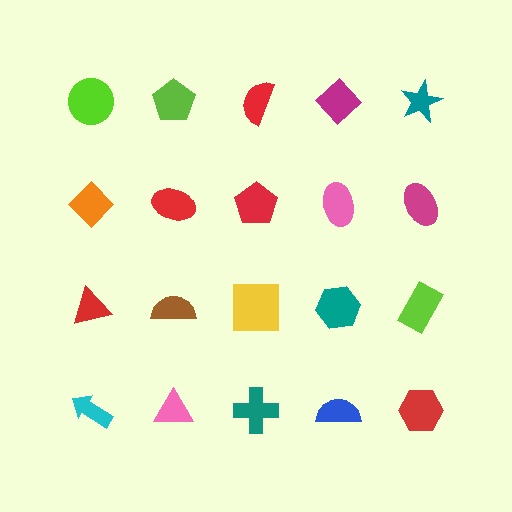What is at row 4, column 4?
A blue semicircle.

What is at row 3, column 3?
A yellow square.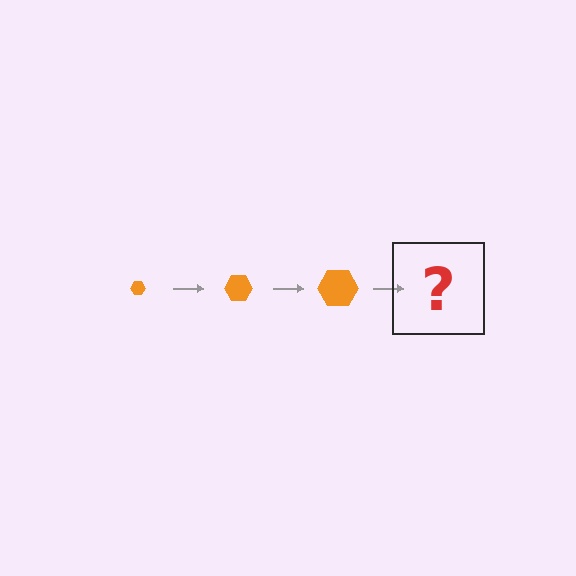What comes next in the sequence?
The next element should be an orange hexagon, larger than the previous one.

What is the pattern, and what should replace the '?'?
The pattern is that the hexagon gets progressively larger each step. The '?' should be an orange hexagon, larger than the previous one.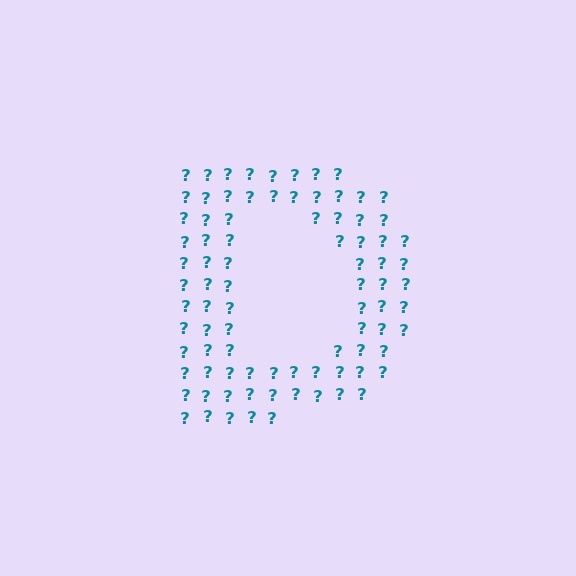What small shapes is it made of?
It is made of small question marks.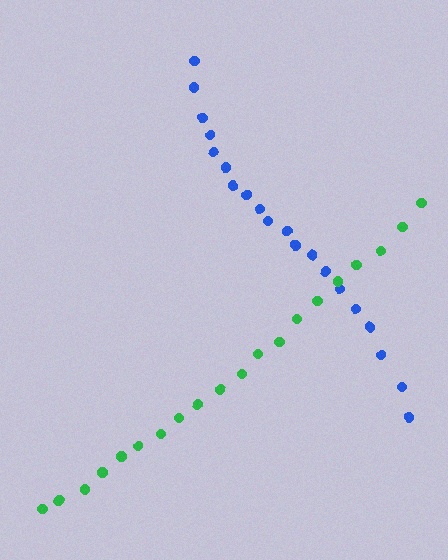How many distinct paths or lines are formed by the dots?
There are 2 distinct paths.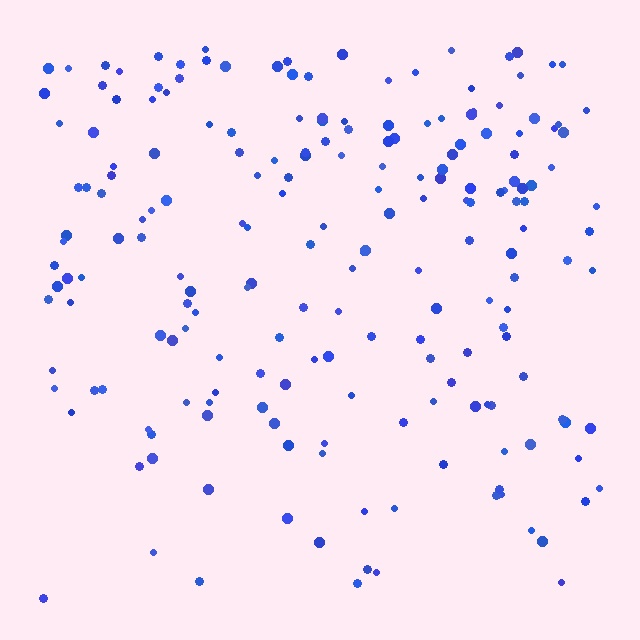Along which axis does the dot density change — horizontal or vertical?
Vertical.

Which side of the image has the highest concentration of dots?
The top.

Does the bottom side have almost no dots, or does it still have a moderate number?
Still a moderate number, just noticeably fewer than the top.